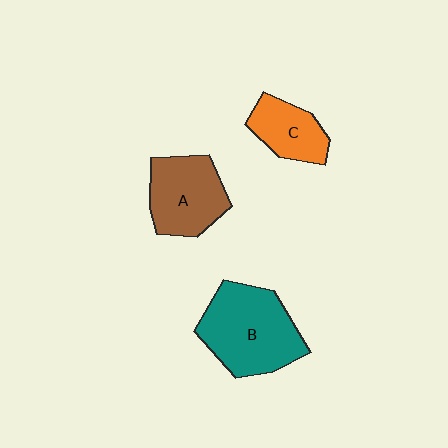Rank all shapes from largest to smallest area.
From largest to smallest: B (teal), A (brown), C (orange).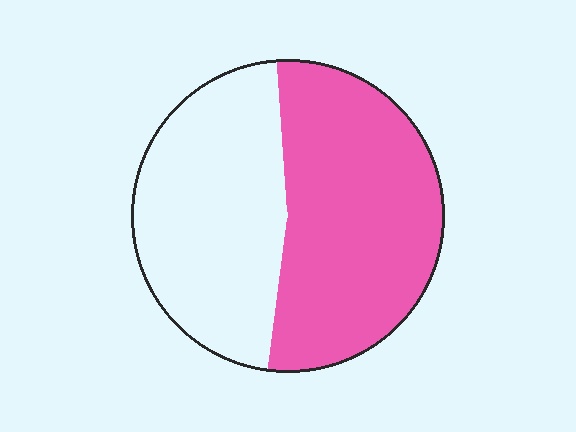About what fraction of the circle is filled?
About one half (1/2).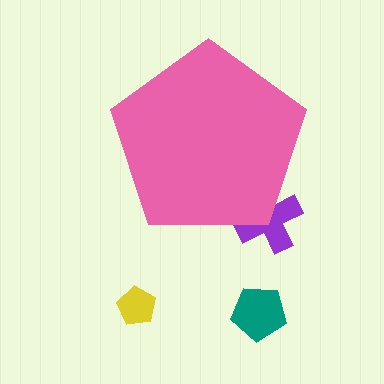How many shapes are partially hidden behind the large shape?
1 shape is partially hidden.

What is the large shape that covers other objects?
A pink pentagon.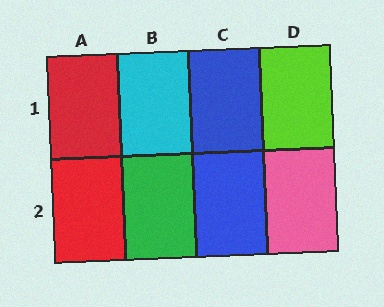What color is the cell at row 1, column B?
Cyan.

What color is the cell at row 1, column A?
Red.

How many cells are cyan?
1 cell is cyan.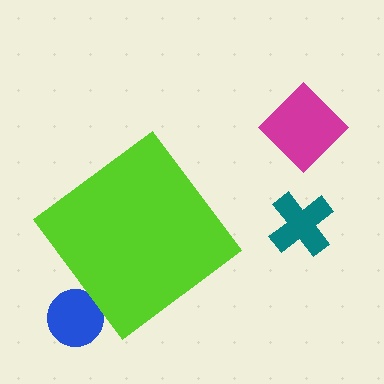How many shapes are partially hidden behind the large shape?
1 shape is partially hidden.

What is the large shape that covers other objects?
A lime diamond.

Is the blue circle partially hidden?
Yes, the blue circle is partially hidden behind the lime diamond.